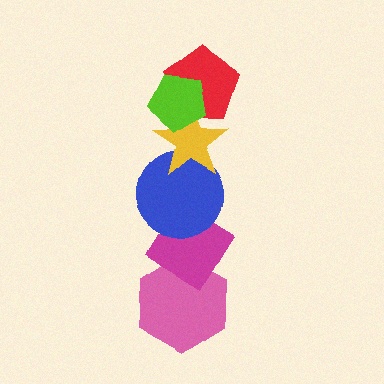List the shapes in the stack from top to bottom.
From top to bottom: the lime pentagon, the red pentagon, the yellow star, the blue circle, the magenta diamond, the pink hexagon.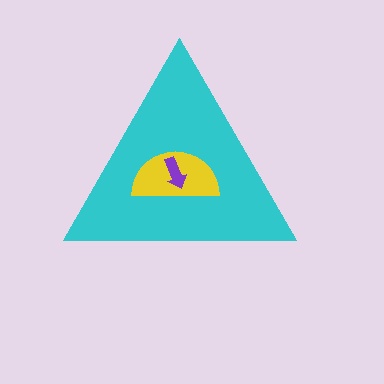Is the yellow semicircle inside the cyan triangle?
Yes.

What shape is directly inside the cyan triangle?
The yellow semicircle.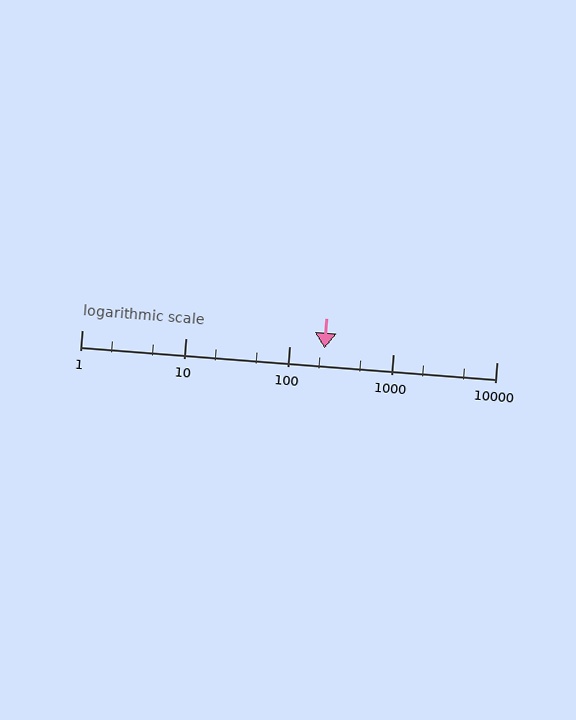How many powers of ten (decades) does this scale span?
The scale spans 4 decades, from 1 to 10000.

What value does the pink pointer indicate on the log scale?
The pointer indicates approximately 220.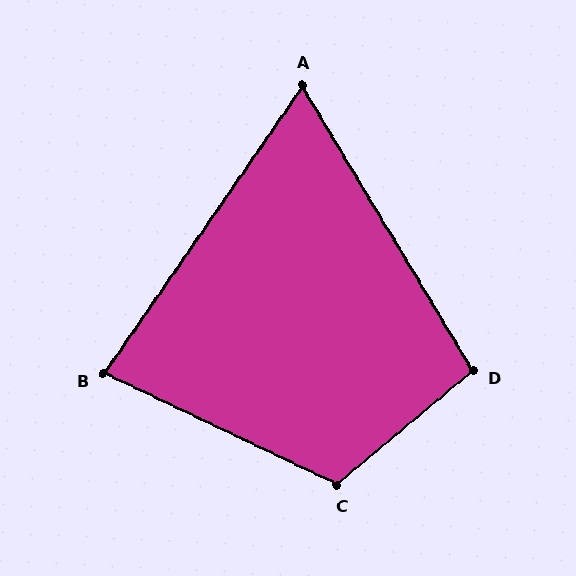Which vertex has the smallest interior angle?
A, at approximately 66 degrees.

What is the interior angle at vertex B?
Approximately 81 degrees (acute).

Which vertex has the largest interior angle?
C, at approximately 114 degrees.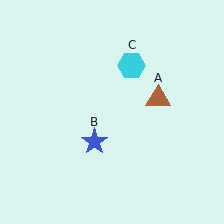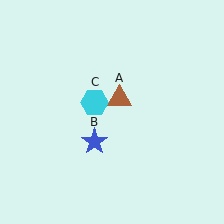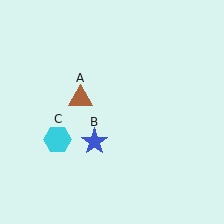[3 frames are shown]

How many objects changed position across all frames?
2 objects changed position: brown triangle (object A), cyan hexagon (object C).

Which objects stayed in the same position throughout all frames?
Blue star (object B) remained stationary.